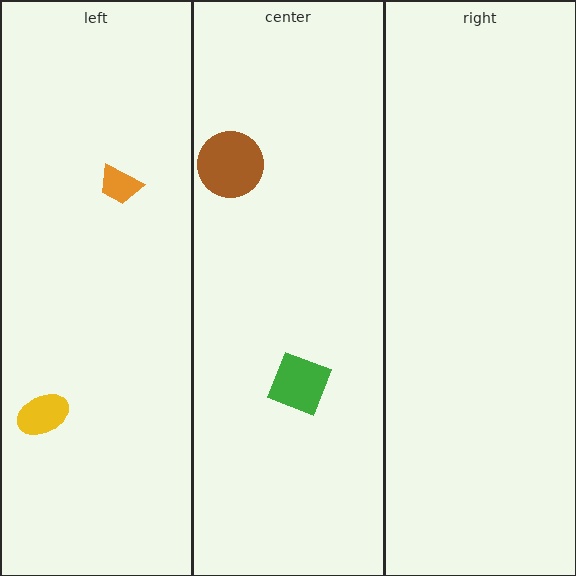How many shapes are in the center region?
2.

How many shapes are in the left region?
2.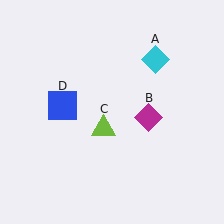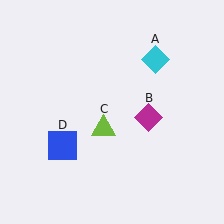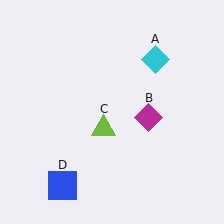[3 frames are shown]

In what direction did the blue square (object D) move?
The blue square (object D) moved down.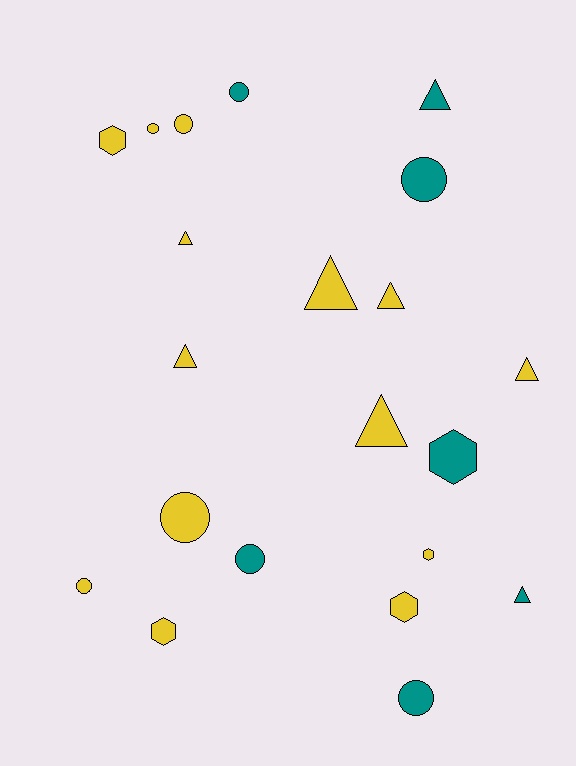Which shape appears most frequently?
Circle, with 8 objects.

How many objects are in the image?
There are 21 objects.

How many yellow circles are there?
There are 4 yellow circles.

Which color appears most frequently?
Yellow, with 14 objects.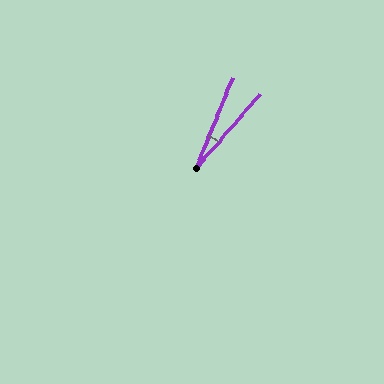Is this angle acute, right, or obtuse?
It is acute.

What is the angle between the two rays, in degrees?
Approximately 19 degrees.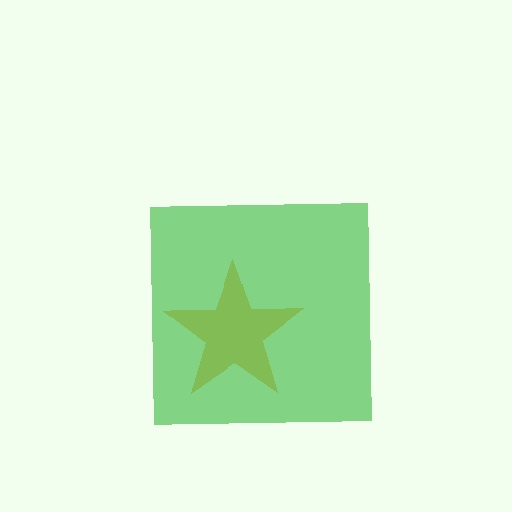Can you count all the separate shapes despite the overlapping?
Yes, there are 2 separate shapes.